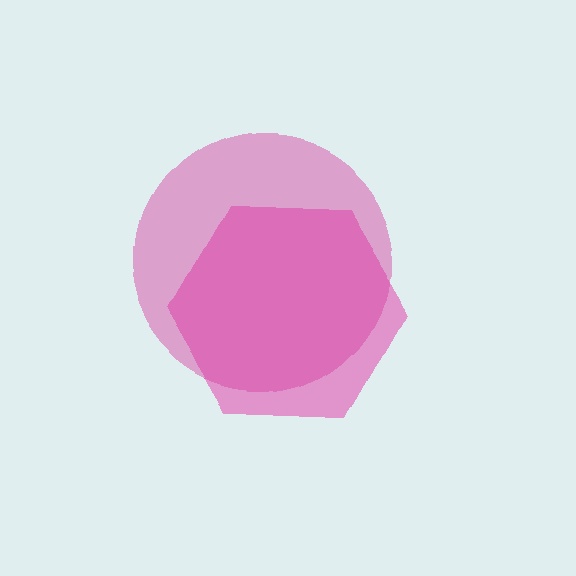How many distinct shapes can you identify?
There are 2 distinct shapes: a pink hexagon, a magenta circle.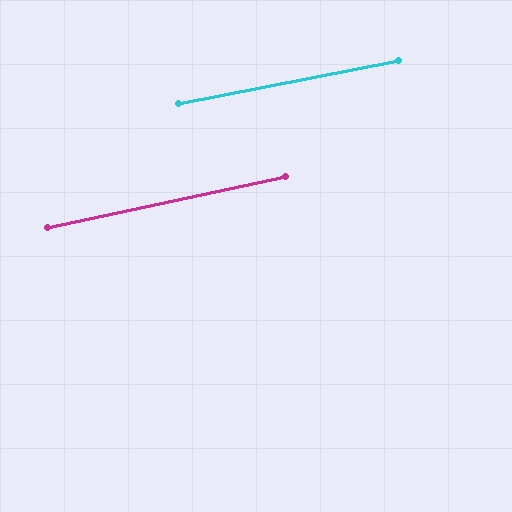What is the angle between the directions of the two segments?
Approximately 1 degree.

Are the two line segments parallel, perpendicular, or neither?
Parallel — their directions differ by only 1.0°.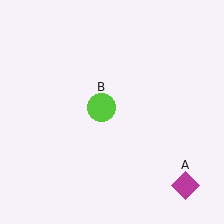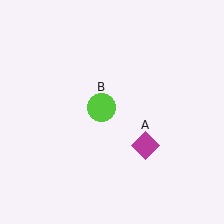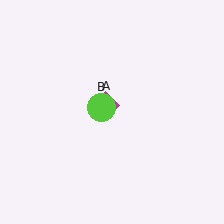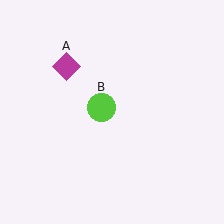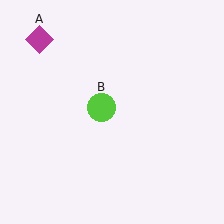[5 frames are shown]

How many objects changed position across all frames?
1 object changed position: magenta diamond (object A).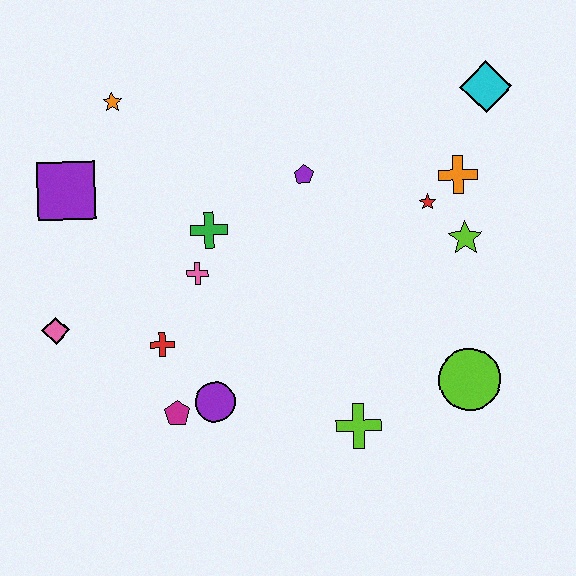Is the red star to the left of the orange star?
No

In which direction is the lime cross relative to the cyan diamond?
The lime cross is below the cyan diamond.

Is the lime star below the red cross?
No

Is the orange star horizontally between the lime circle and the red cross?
No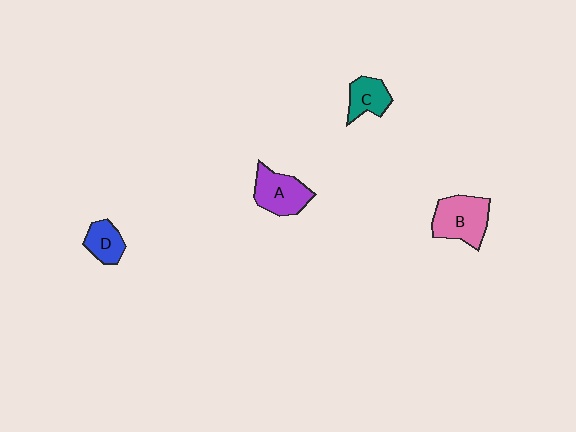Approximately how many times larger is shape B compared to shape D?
Approximately 1.8 times.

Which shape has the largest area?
Shape B (pink).